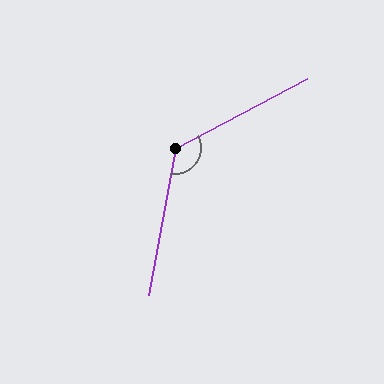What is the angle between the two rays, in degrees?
Approximately 128 degrees.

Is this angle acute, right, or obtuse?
It is obtuse.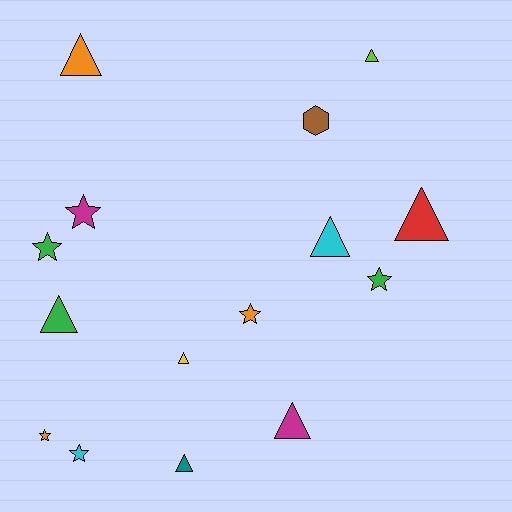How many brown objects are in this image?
There is 1 brown object.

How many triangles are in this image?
There are 8 triangles.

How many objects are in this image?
There are 15 objects.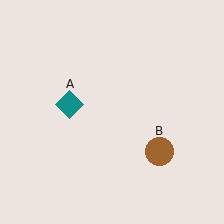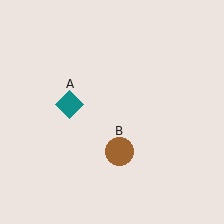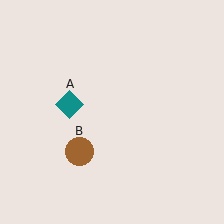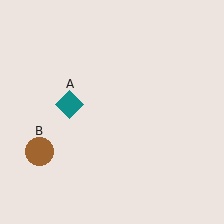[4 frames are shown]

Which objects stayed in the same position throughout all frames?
Teal diamond (object A) remained stationary.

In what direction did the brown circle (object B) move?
The brown circle (object B) moved left.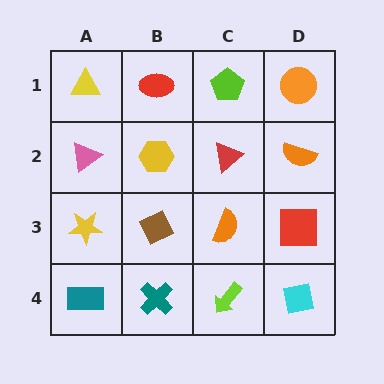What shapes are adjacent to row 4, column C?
An orange semicircle (row 3, column C), a teal cross (row 4, column B), a cyan square (row 4, column D).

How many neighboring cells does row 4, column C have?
3.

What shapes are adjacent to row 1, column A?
A pink triangle (row 2, column A), a red ellipse (row 1, column B).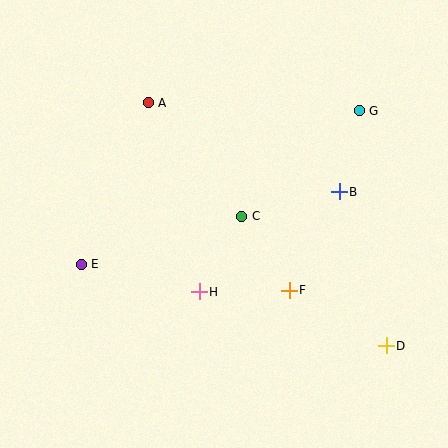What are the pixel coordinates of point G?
Point G is at (359, 111).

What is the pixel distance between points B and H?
The distance between B and H is 172 pixels.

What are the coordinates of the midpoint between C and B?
The midpoint between C and B is at (290, 204).